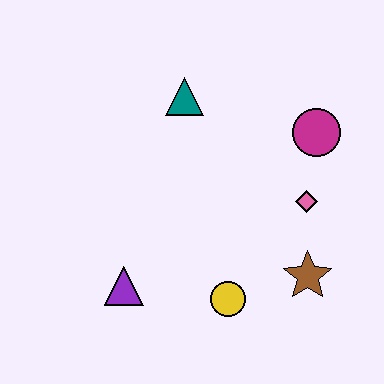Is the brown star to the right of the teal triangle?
Yes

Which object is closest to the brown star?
The pink diamond is closest to the brown star.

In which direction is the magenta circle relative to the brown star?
The magenta circle is above the brown star.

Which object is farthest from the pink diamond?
The purple triangle is farthest from the pink diamond.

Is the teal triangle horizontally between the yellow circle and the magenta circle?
No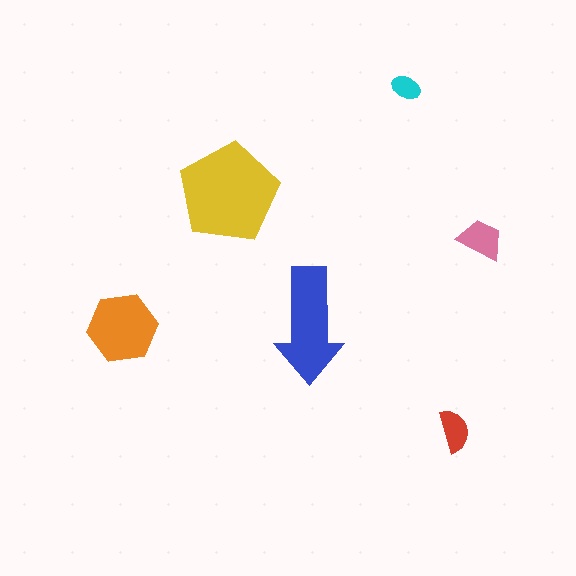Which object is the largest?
The yellow pentagon.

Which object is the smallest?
The cyan ellipse.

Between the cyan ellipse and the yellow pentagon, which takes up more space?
The yellow pentagon.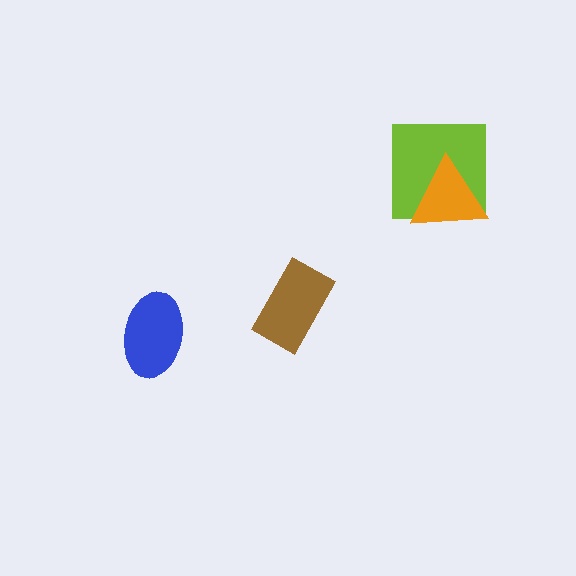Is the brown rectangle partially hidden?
No, no other shape covers it.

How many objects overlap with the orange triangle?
1 object overlaps with the orange triangle.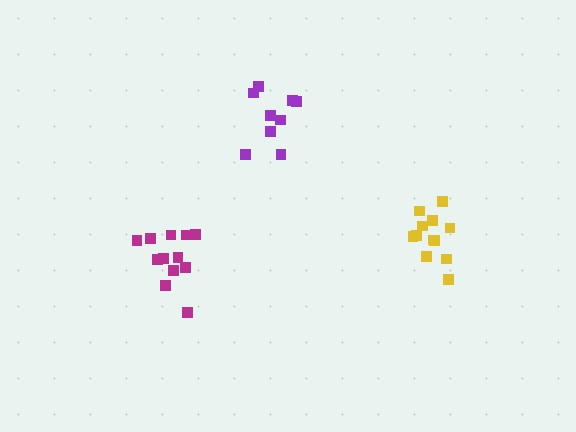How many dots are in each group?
Group 1: 9 dots, Group 2: 12 dots, Group 3: 12 dots (33 total).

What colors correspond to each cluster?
The clusters are colored: purple, magenta, yellow.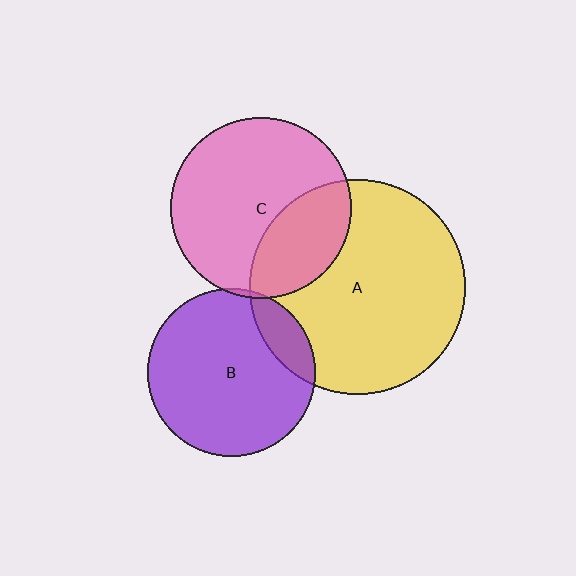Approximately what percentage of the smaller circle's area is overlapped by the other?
Approximately 15%.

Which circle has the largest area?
Circle A (yellow).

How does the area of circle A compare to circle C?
Approximately 1.4 times.